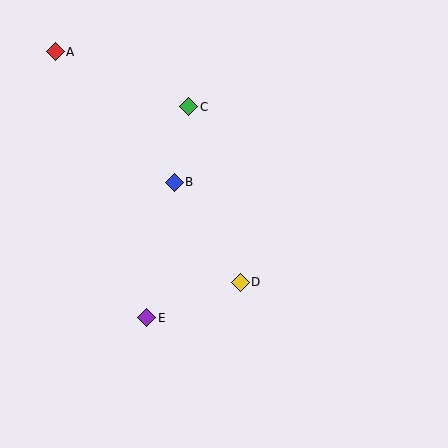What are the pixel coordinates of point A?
Point A is at (55, 52).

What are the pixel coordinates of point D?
Point D is at (240, 282).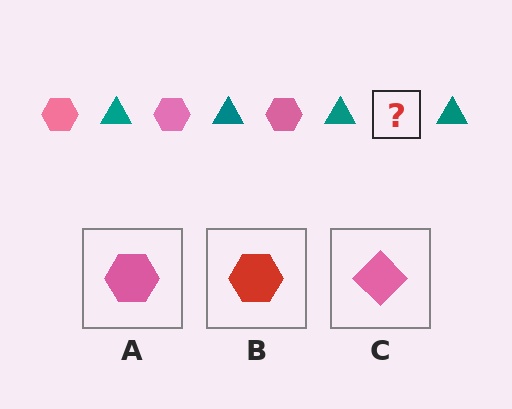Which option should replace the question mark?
Option A.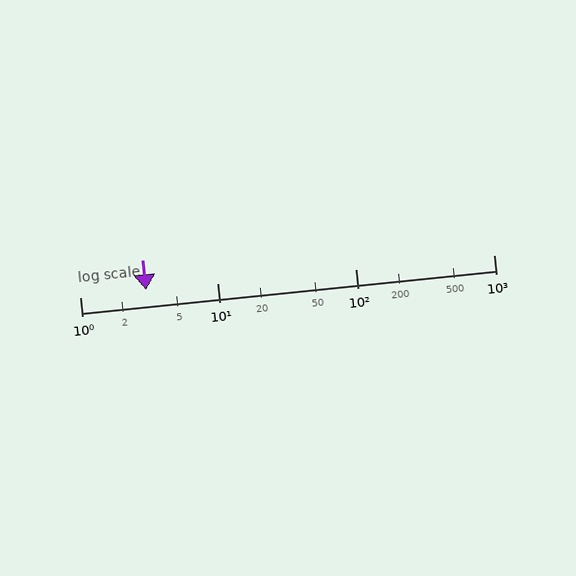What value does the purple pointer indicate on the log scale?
The pointer indicates approximately 3.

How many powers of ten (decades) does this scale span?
The scale spans 3 decades, from 1 to 1000.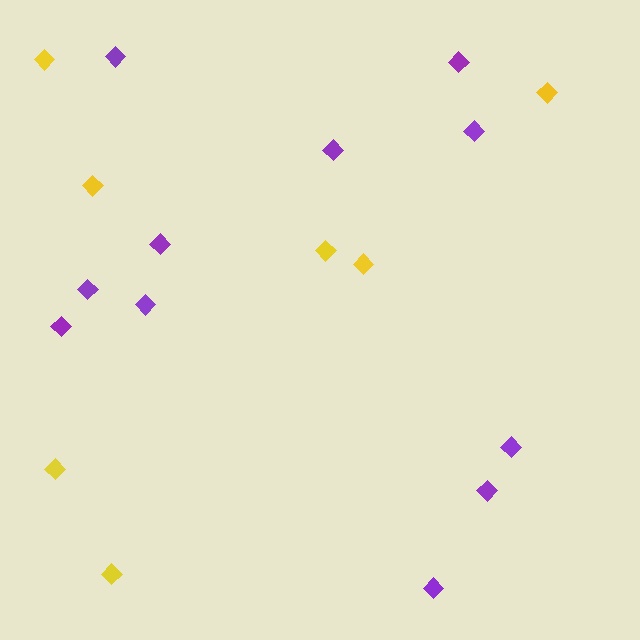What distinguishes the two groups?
There are 2 groups: one group of purple diamonds (11) and one group of yellow diamonds (7).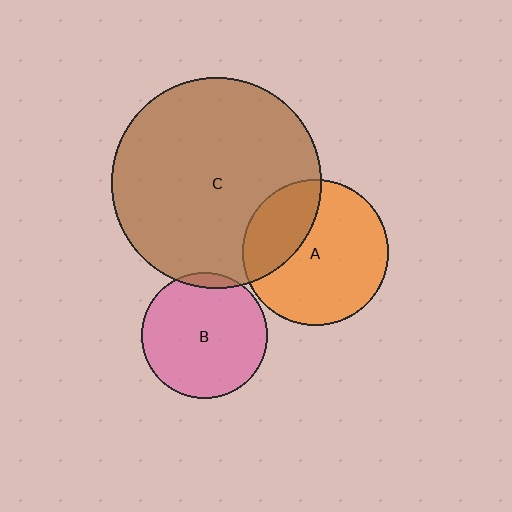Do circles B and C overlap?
Yes.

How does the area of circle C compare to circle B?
Approximately 2.8 times.